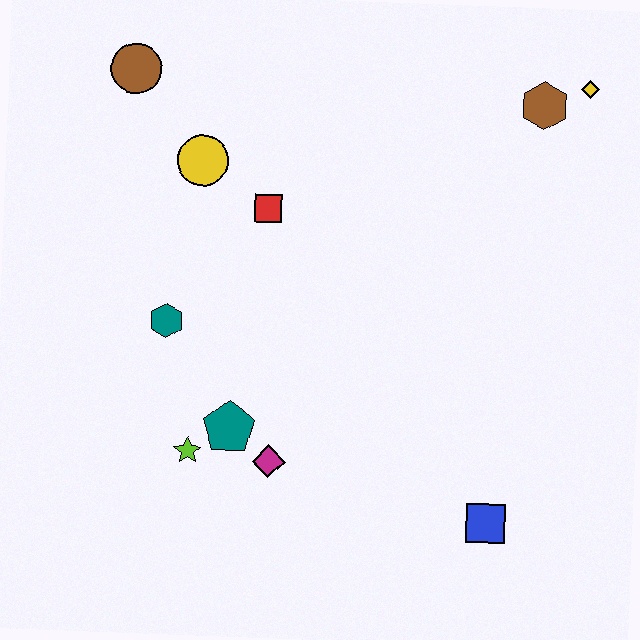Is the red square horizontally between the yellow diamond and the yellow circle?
Yes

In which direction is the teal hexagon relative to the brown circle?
The teal hexagon is below the brown circle.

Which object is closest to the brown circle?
The yellow circle is closest to the brown circle.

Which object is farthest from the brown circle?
The blue square is farthest from the brown circle.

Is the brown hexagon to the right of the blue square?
Yes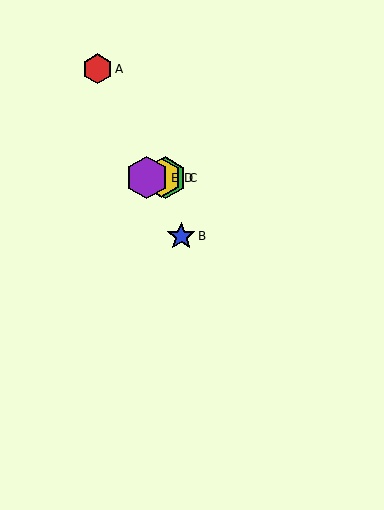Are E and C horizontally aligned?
Yes, both are at y≈178.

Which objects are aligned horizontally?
Objects C, D, E are aligned horizontally.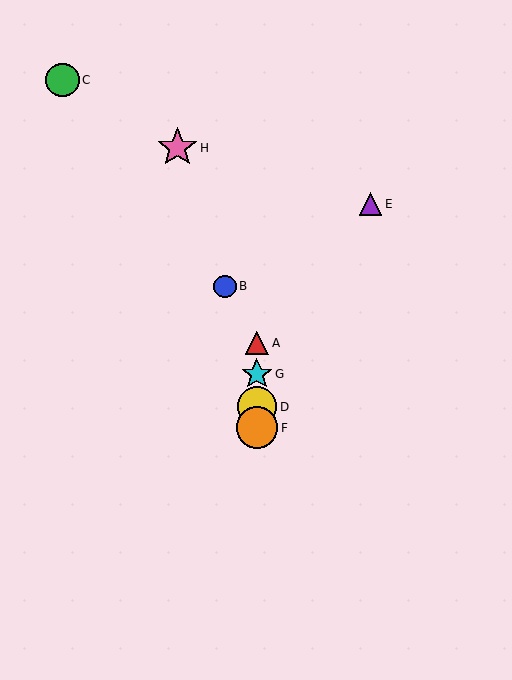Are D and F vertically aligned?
Yes, both are at x≈257.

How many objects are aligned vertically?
4 objects (A, D, F, G) are aligned vertically.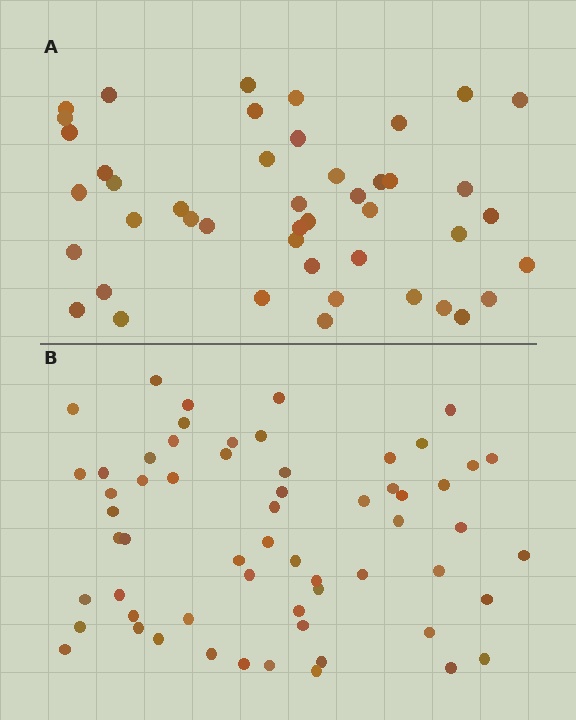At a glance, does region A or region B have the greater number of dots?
Region B (the bottom region) has more dots.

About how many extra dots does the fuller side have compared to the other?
Region B has approximately 15 more dots than region A.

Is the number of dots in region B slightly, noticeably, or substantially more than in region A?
Region B has noticeably more, but not dramatically so. The ratio is roughly 1.3 to 1.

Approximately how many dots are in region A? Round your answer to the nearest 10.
About 40 dots. (The exact count is 45, which rounds to 40.)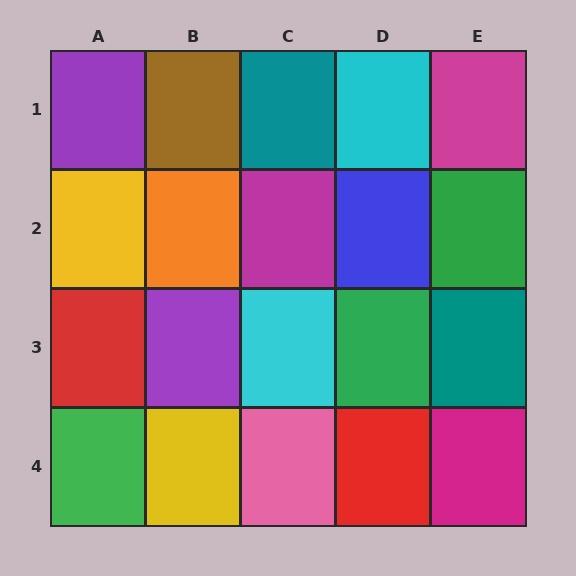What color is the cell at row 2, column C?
Magenta.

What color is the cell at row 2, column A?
Yellow.